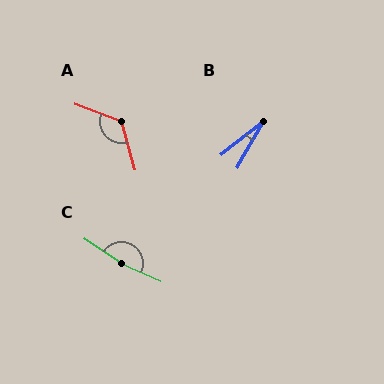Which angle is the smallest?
B, at approximately 22 degrees.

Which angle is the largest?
C, at approximately 169 degrees.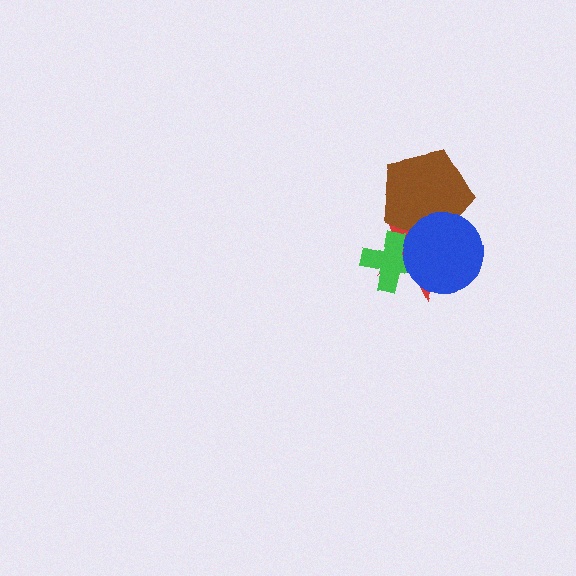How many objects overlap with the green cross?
2 objects overlap with the green cross.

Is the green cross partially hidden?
Yes, it is partially covered by another shape.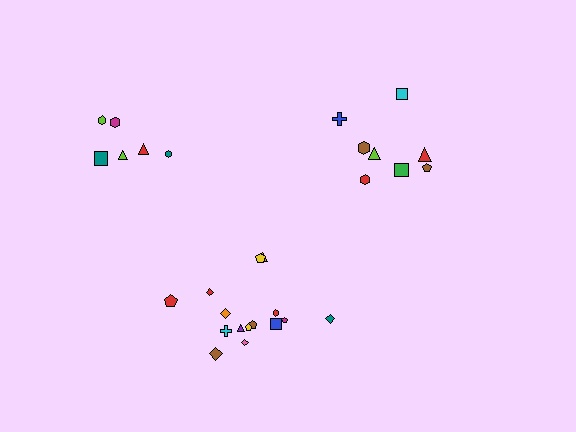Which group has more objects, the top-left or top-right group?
The top-right group.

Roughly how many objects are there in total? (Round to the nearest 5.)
Roughly 30 objects in total.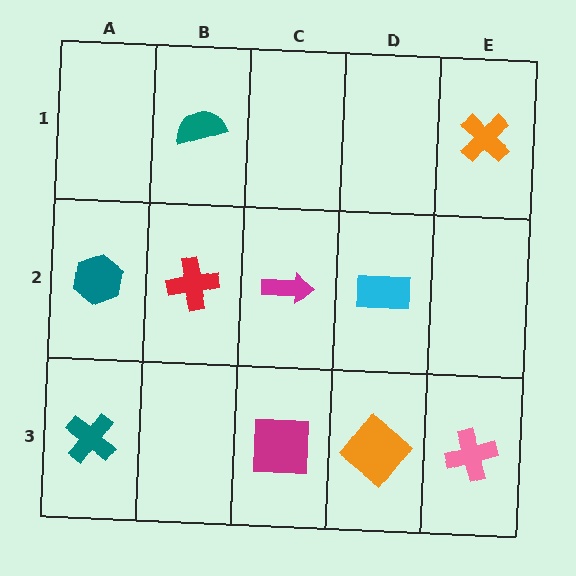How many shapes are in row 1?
2 shapes.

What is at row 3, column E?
A pink cross.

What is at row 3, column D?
An orange diamond.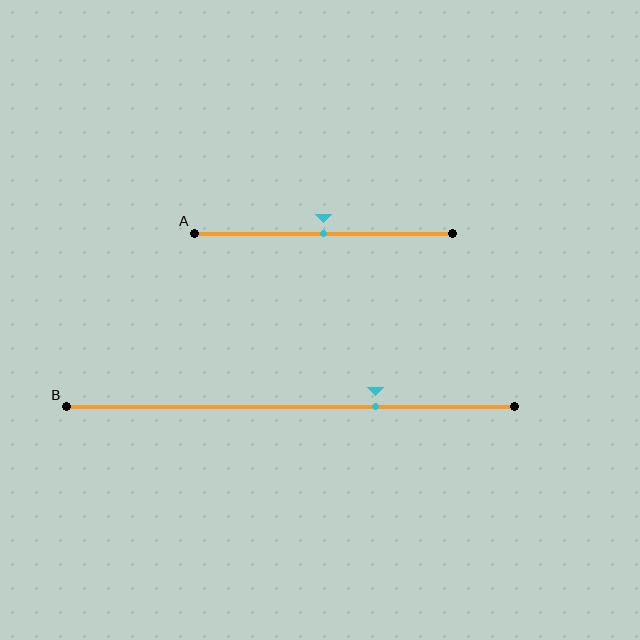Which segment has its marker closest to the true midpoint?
Segment A has its marker closest to the true midpoint.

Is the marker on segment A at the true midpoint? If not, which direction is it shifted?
Yes, the marker on segment A is at the true midpoint.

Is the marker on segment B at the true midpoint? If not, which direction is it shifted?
No, the marker on segment B is shifted to the right by about 19% of the segment length.